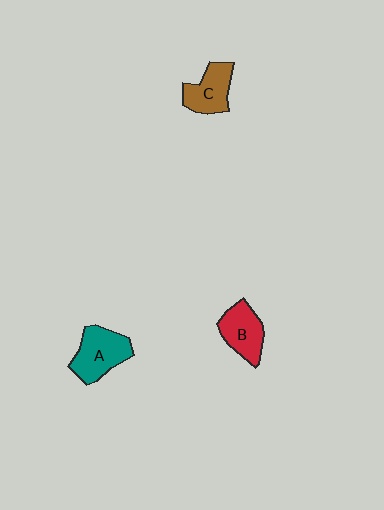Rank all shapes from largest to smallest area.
From largest to smallest: A (teal), B (red), C (brown).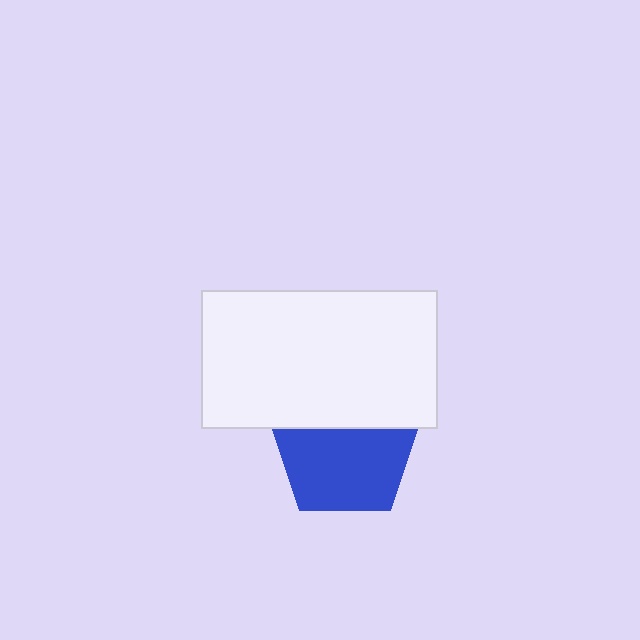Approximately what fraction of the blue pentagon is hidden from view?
Roughly 34% of the blue pentagon is hidden behind the white rectangle.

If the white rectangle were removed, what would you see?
You would see the complete blue pentagon.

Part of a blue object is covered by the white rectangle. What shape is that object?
It is a pentagon.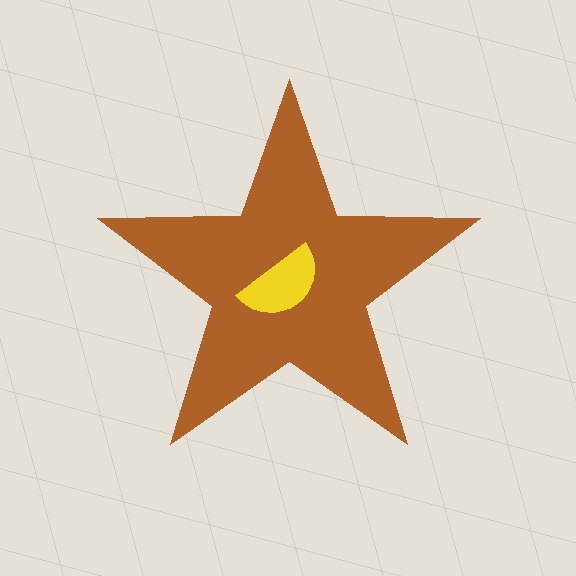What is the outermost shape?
The brown star.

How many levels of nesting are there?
2.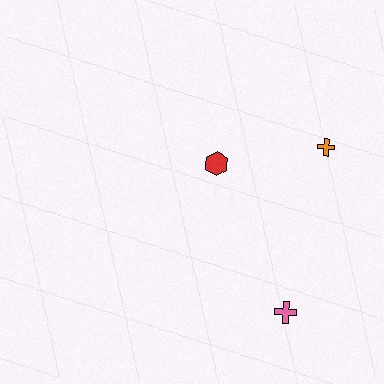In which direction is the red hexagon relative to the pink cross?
The red hexagon is above the pink cross.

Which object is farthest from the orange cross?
The pink cross is farthest from the orange cross.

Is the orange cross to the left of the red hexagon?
No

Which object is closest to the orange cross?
The red hexagon is closest to the orange cross.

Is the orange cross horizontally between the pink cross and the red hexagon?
No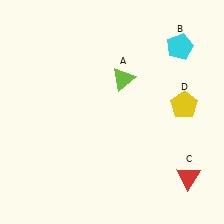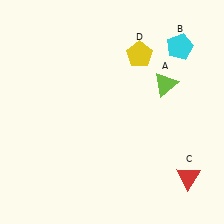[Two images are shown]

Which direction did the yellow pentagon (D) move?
The yellow pentagon (D) moved up.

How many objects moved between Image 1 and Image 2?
2 objects moved between the two images.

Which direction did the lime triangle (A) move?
The lime triangle (A) moved right.